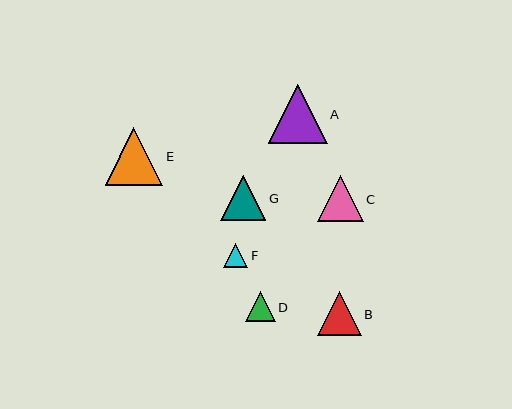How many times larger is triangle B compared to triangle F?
Triangle B is approximately 1.8 times the size of triangle F.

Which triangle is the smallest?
Triangle F is the smallest with a size of approximately 24 pixels.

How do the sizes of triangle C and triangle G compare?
Triangle C and triangle G are approximately the same size.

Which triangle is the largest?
Triangle A is the largest with a size of approximately 59 pixels.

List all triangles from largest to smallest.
From largest to smallest: A, E, C, G, B, D, F.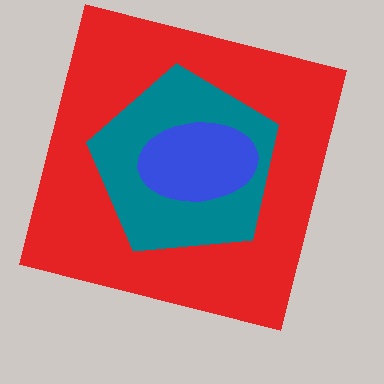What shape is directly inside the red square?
The teal pentagon.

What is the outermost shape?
The red square.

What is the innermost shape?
The blue ellipse.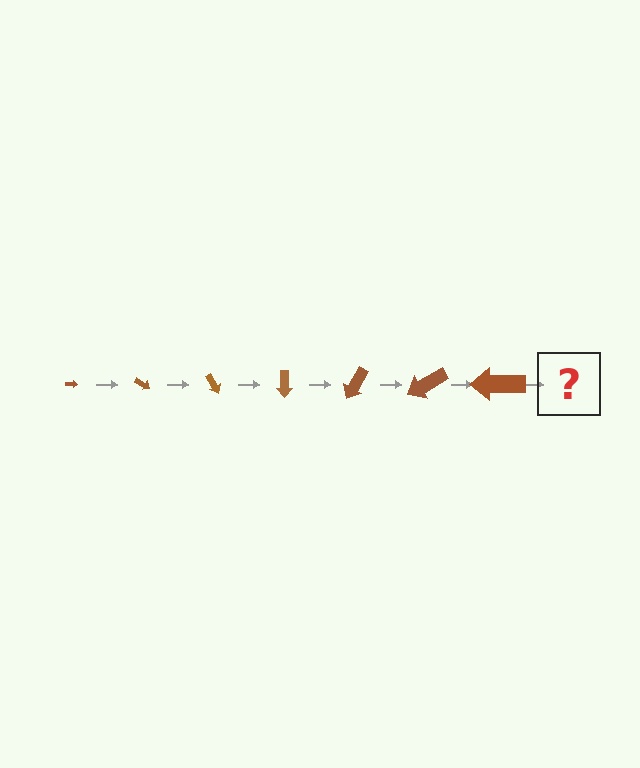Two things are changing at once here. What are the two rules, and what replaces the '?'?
The two rules are that the arrow grows larger each step and it rotates 30 degrees each step. The '?' should be an arrow, larger than the previous one and rotated 210 degrees from the start.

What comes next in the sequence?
The next element should be an arrow, larger than the previous one and rotated 210 degrees from the start.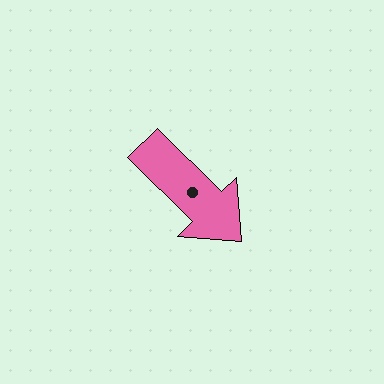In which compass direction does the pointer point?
Southeast.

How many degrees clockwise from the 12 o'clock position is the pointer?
Approximately 135 degrees.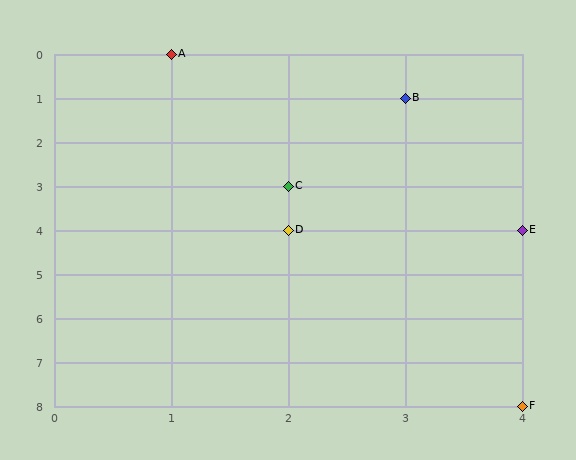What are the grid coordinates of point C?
Point C is at grid coordinates (2, 3).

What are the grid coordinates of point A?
Point A is at grid coordinates (1, 0).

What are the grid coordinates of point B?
Point B is at grid coordinates (3, 1).